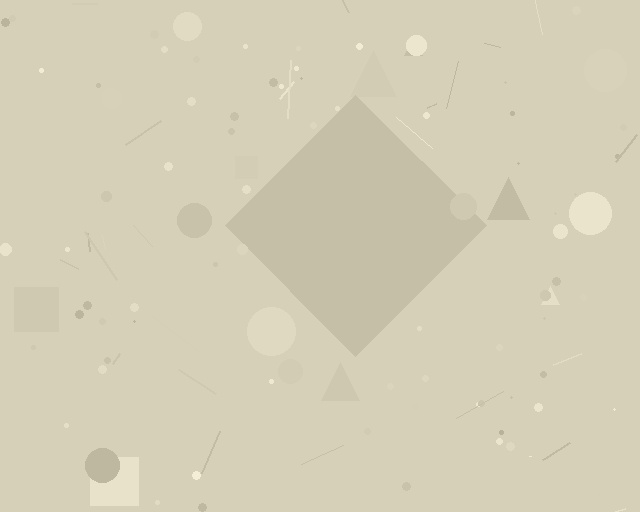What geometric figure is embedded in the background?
A diamond is embedded in the background.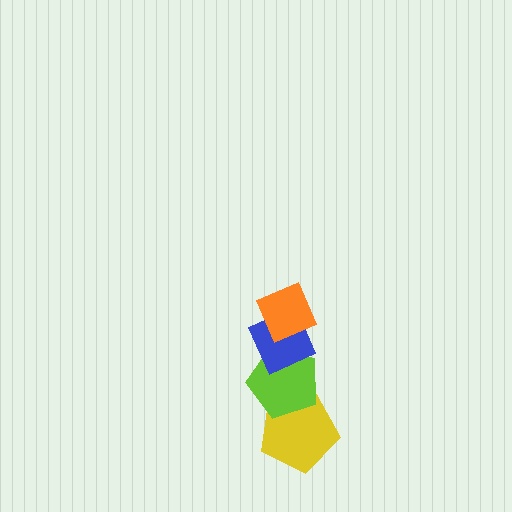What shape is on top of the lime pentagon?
The blue diamond is on top of the lime pentagon.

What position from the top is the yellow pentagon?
The yellow pentagon is 4th from the top.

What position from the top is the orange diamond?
The orange diamond is 1st from the top.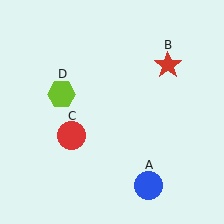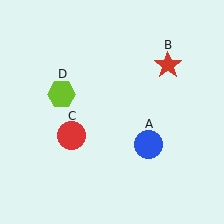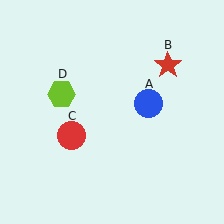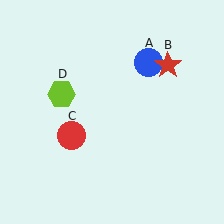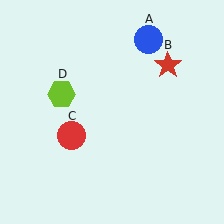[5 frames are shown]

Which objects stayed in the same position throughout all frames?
Red star (object B) and red circle (object C) and lime hexagon (object D) remained stationary.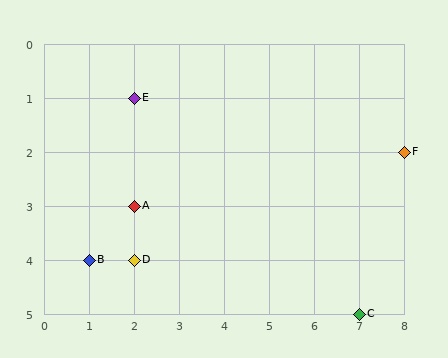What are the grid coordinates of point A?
Point A is at grid coordinates (2, 3).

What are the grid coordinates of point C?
Point C is at grid coordinates (7, 5).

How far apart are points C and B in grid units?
Points C and B are 6 columns and 1 row apart (about 6.1 grid units diagonally).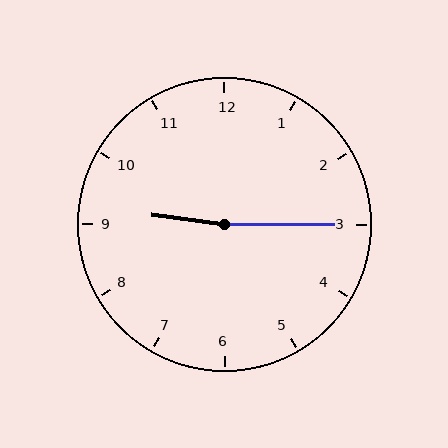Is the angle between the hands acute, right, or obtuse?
It is obtuse.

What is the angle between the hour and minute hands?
Approximately 172 degrees.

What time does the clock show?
9:15.